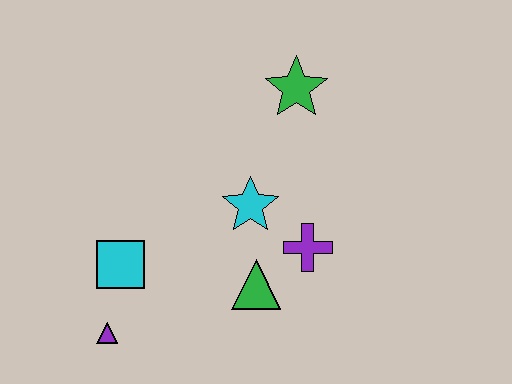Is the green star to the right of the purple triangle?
Yes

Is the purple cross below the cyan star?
Yes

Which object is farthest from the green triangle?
The green star is farthest from the green triangle.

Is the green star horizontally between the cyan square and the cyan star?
No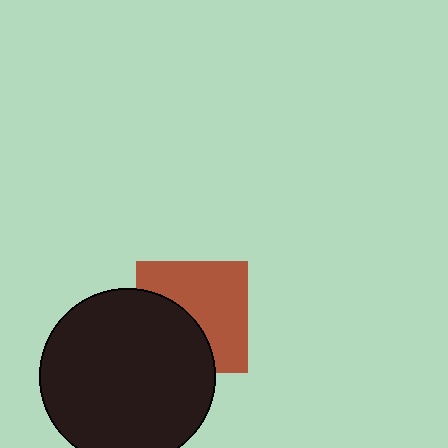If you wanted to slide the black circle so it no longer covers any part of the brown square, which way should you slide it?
Slide it toward the lower-left — that is the most direct way to separate the two shapes.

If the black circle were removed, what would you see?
You would see the complete brown square.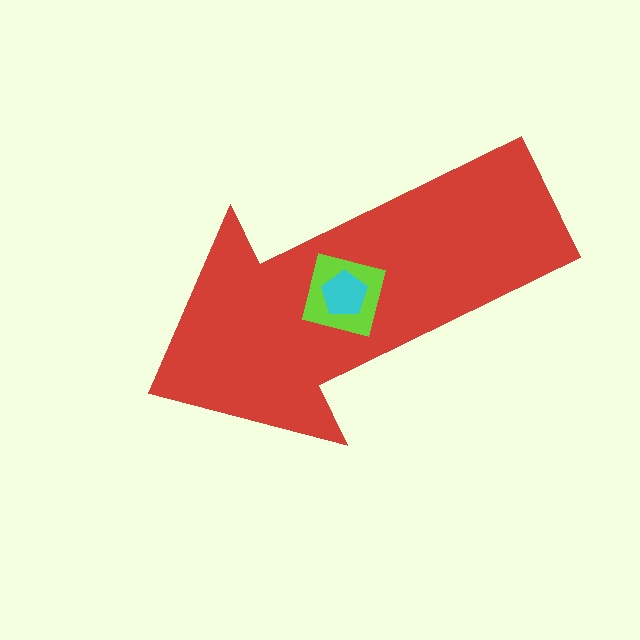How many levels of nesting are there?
3.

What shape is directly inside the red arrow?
The lime square.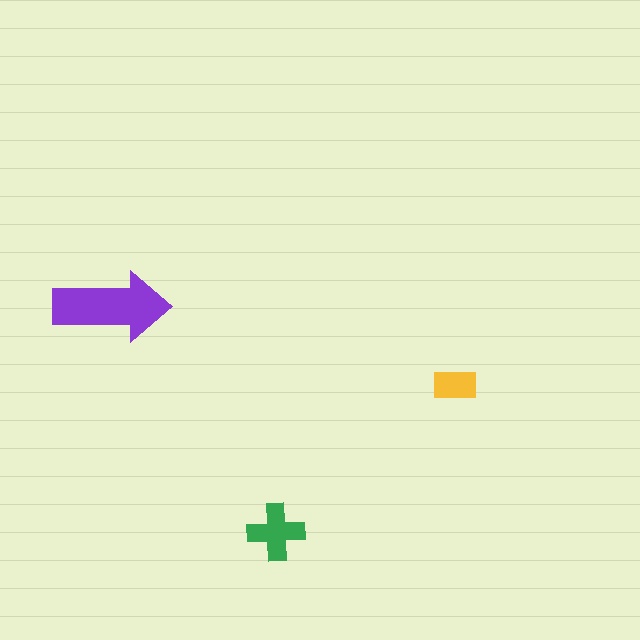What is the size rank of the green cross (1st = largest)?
2nd.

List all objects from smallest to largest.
The yellow rectangle, the green cross, the purple arrow.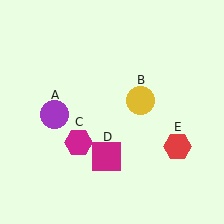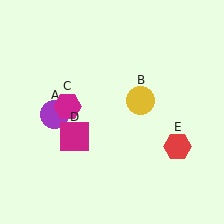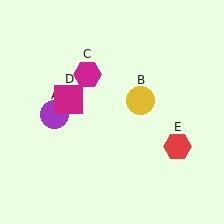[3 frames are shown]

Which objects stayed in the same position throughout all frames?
Purple circle (object A) and yellow circle (object B) and red hexagon (object E) remained stationary.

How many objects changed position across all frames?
2 objects changed position: magenta hexagon (object C), magenta square (object D).